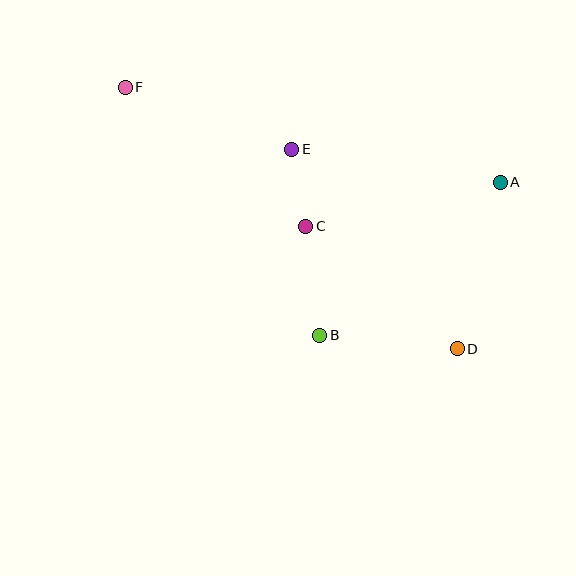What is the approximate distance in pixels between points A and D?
The distance between A and D is approximately 172 pixels.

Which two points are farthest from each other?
Points D and F are farthest from each other.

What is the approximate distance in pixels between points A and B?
The distance between A and B is approximately 236 pixels.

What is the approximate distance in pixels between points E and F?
The distance between E and F is approximately 178 pixels.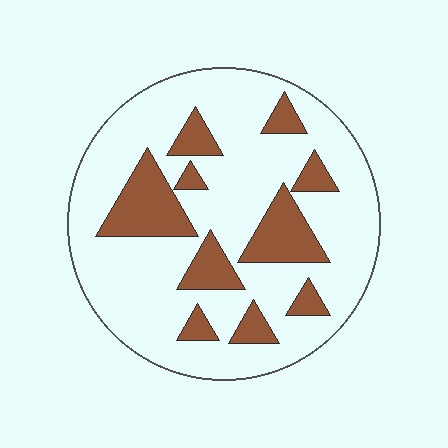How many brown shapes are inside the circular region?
10.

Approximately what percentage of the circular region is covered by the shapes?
Approximately 25%.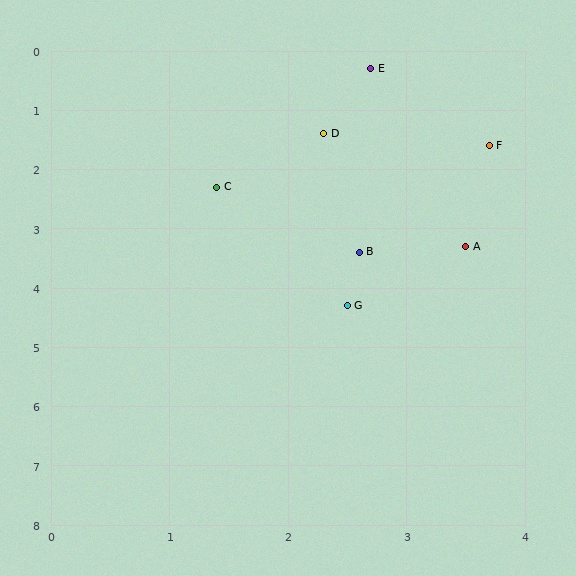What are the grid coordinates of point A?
Point A is at approximately (3.5, 3.3).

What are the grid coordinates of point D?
Point D is at approximately (2.3, 1.4).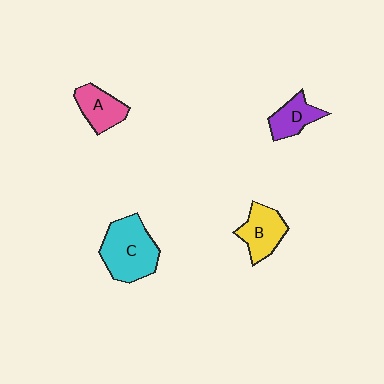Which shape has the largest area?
Shape C (cyan).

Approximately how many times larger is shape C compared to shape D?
Approximately 2.0 times.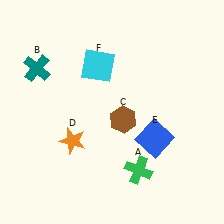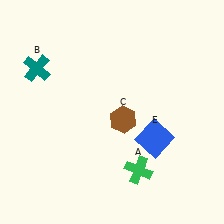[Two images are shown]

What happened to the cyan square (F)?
The cyan square (F) was removed in Image 2. It was in the top-left area of Image 1.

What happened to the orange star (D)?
The orange star (D) was removed in Image 2. It was in the bottom-left area of Image 1.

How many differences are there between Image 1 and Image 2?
There are 2 differences between the two images.